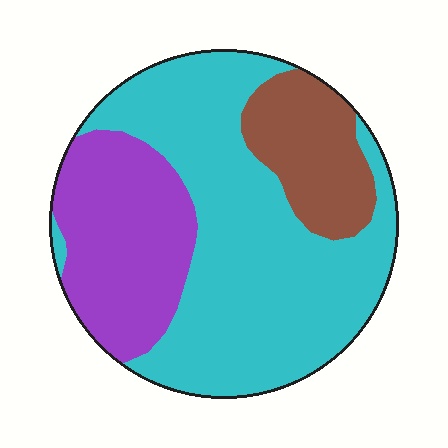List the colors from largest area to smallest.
From largest to smallest: cyan, purple, brown.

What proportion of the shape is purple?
Purple covers 26% of the shape.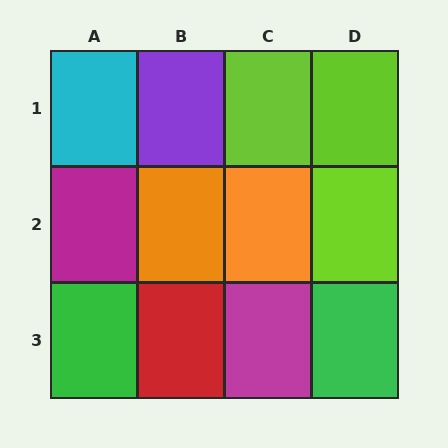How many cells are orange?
2 cells are orange.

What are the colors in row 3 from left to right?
Green, red, magenta, green.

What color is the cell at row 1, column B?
Purple.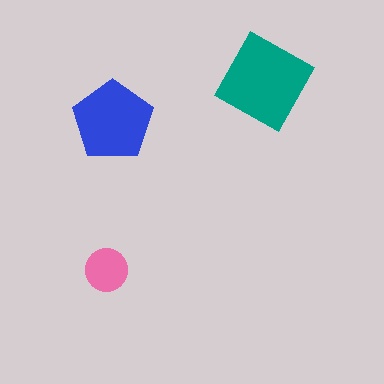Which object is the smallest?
The pink circle.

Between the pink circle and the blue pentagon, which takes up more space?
The blue pentagon.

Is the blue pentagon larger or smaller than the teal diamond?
Smaller.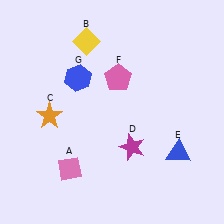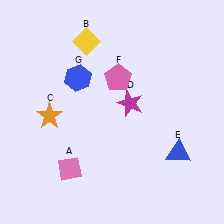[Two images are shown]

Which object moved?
The magenta star (D) moved up.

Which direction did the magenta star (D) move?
The magenta star (D) moved up.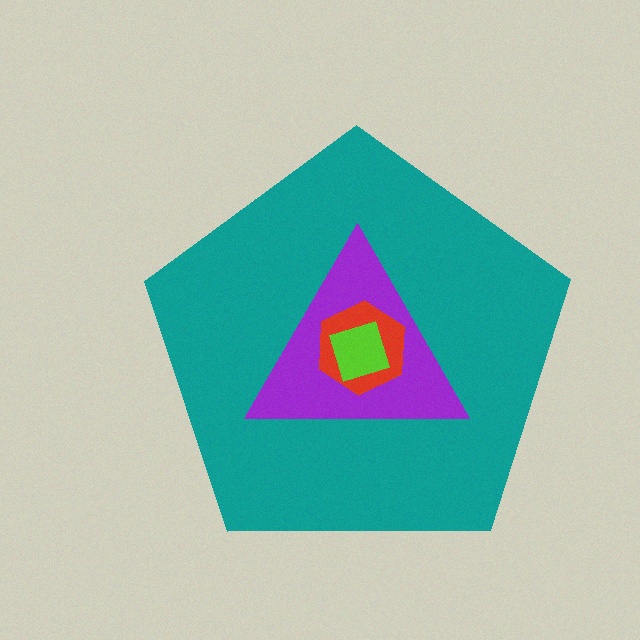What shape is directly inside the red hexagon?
The lime diamond.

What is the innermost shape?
The lime diamond.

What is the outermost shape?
The teal pentagon.